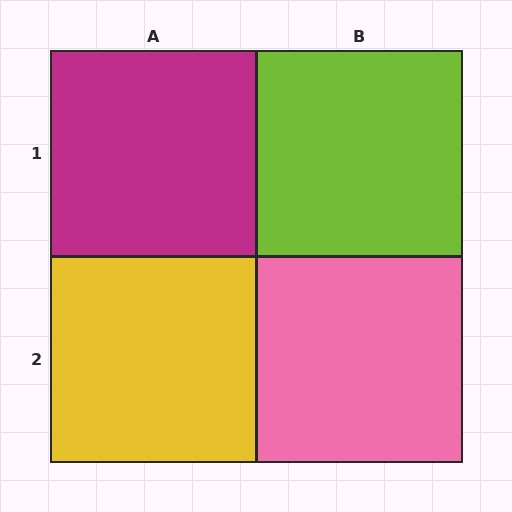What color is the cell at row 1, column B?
Lime.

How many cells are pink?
1 cell is pink.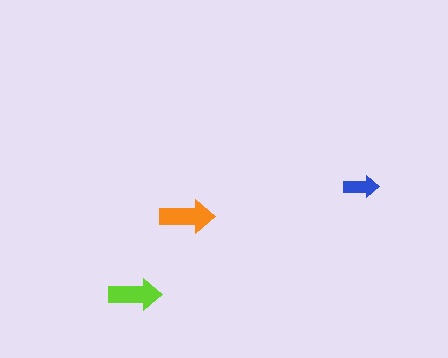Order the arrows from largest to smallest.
the orange one, the lime one, the blue one.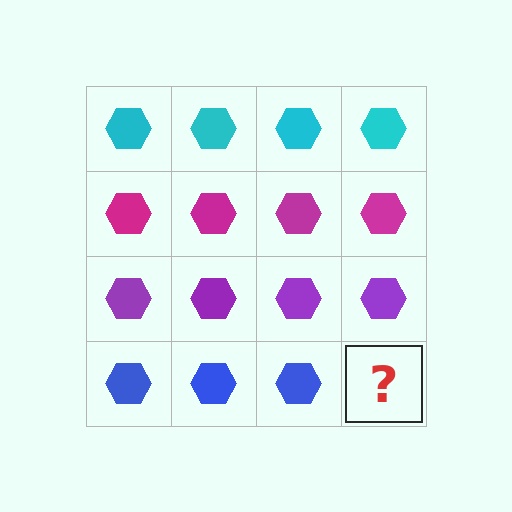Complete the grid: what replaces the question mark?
The question mark should be replaced with a blue hexagon.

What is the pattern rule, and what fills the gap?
The rule is that each row has a consistent color. The gap should be filled with a blue hexagon.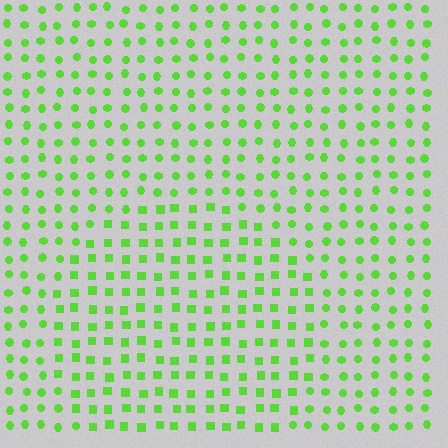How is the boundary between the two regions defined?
The boundary is defined by a change in element shape: squares inside vs. circles outside. All elements share the same color and spacing.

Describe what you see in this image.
The image is filled with small lime elements arranged in a uniform grid. A circle-shaped region contains squares, while the surrounding area contains circles. The boundary is defined purely by the change in element shape.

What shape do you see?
I see a circle.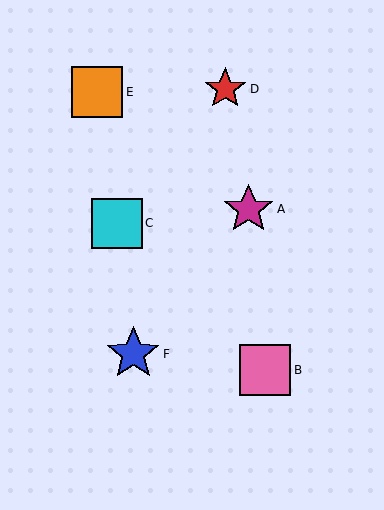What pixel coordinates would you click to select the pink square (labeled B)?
Click at (265, 370) to select the pink square B.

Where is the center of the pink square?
The center of the pink square is at (265, 370).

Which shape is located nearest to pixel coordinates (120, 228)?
The cyan square (labeled C) at (117, 223) is nearest to that location.